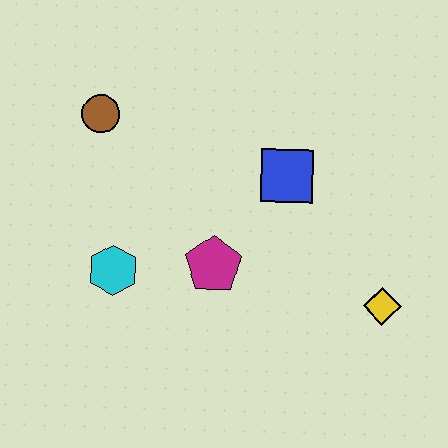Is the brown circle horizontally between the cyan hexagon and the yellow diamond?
No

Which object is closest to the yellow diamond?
The blue square is closest to the yellow diamond.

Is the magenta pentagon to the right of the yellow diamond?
No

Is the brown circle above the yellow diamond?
Yes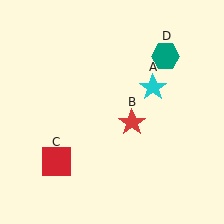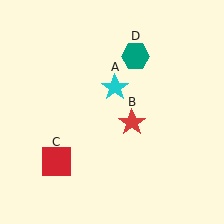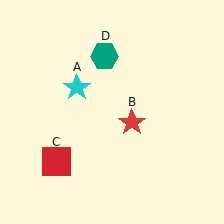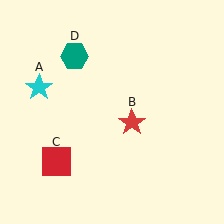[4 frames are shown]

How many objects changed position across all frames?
2 objects changed position: cyan star (object A), teal hexagon (object D).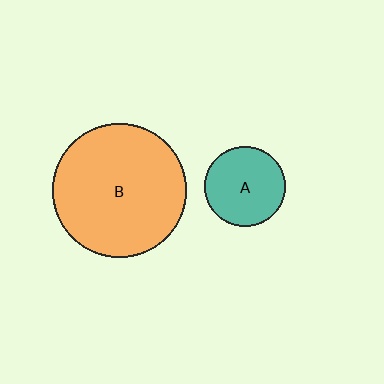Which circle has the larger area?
Circle B (orange).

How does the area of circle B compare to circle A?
Approximately 2.8 times.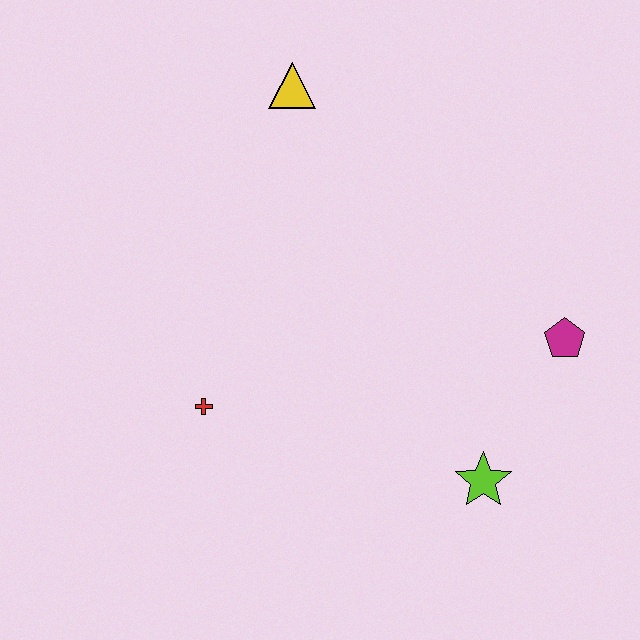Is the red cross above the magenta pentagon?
No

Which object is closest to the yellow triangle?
The red cross is closest to the yellow triangle.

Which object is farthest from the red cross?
The magenta pentagon is farthest from the red cross.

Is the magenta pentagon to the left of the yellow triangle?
No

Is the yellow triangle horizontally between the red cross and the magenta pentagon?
Yes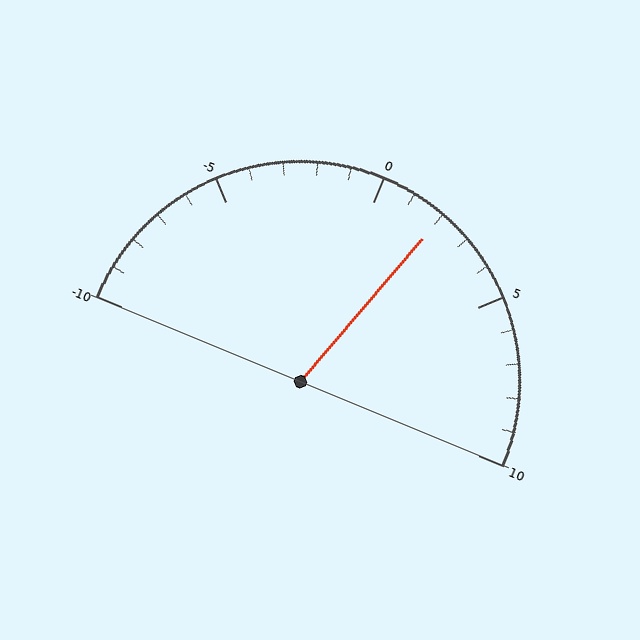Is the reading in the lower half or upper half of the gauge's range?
The reading is in the upper half of the range (-10 to 10).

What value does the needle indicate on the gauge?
The needle indicates approximately 2.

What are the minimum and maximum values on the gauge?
The gauge ranges from -10 to 10.